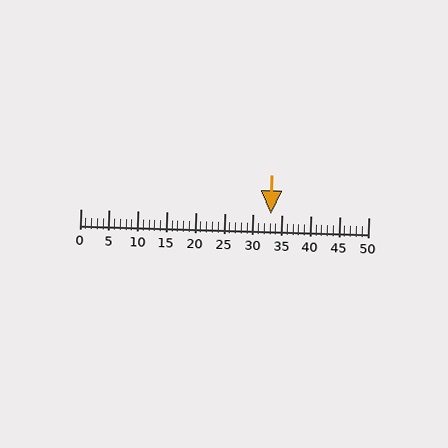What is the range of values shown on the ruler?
The ruler shows values from 0 to 50.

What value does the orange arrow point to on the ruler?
The orange arrow points to approximately 33.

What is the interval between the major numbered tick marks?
The major tick marks are spaced 5 units apart.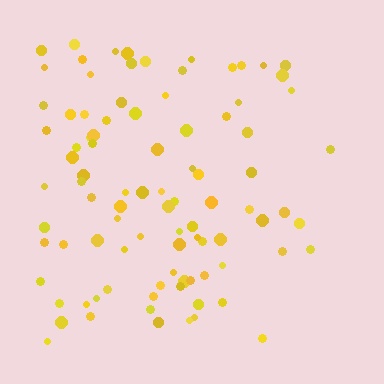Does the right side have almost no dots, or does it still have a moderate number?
Still a moderate number, just noticeably fewer than the left.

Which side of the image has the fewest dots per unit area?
The right.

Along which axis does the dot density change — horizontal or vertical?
Horizontal.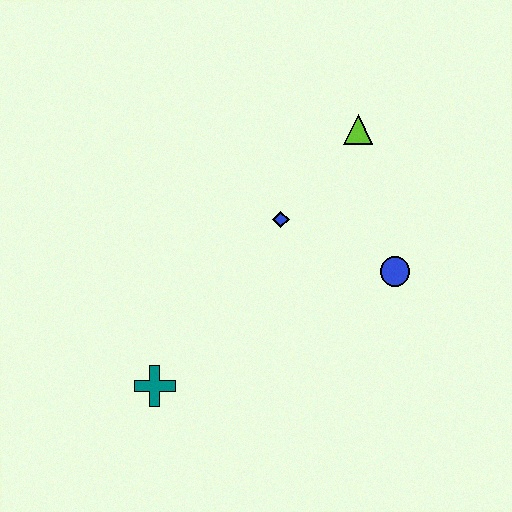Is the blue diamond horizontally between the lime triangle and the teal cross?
Yes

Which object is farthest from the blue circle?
The teal cross is farthest from the blue circle.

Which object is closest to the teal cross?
The blue diamond is closest to the teal cross.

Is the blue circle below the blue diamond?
Yes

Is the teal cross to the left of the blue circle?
Yes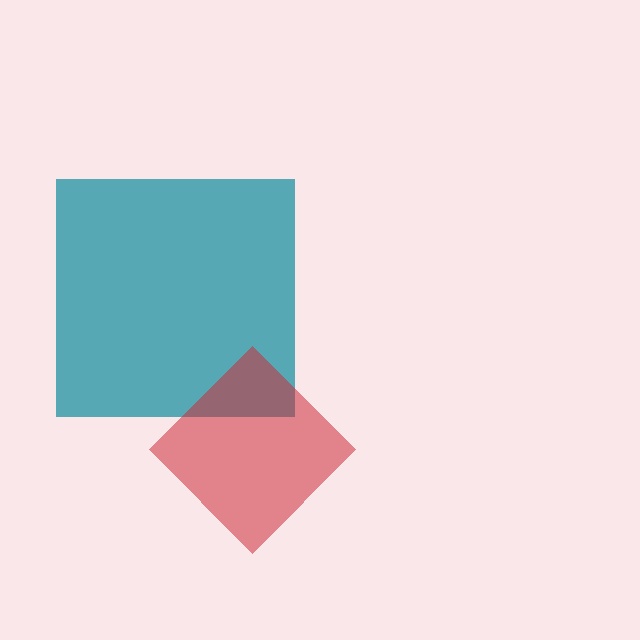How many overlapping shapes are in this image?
There are 2 overlapping shapes in the image.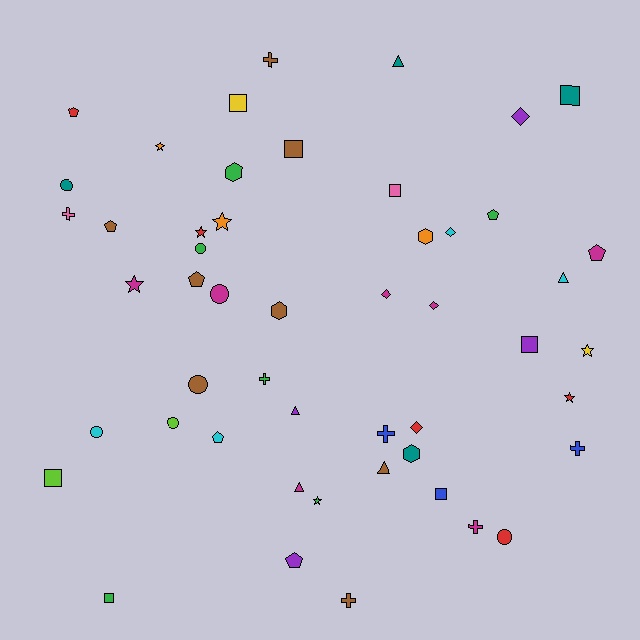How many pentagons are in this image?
There are 7 pentagons.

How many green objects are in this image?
There are 6 green objects.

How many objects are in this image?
There are 50 objects.